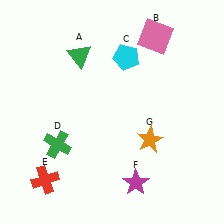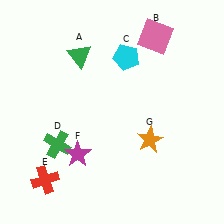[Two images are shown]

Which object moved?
The magenta star (F) moved left.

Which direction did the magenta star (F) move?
The magenta star (F) moved left.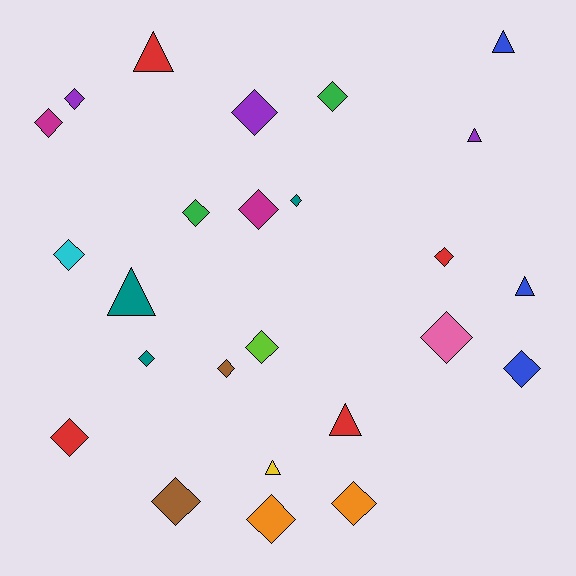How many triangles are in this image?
There are 7 triangles.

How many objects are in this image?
There are 25 objects.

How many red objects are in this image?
There are 4 red objects.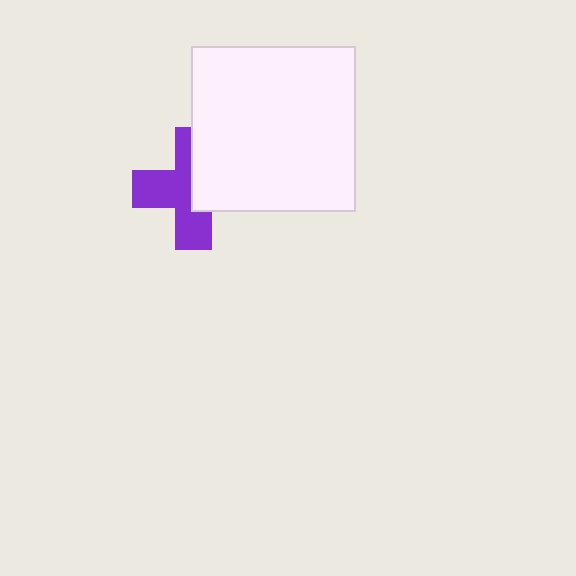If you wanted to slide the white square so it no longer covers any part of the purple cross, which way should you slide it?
Slide it right — that is the most direct way to separate the two shapes.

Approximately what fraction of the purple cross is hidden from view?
Roughly 43% of the purple cross is hidden behind the white square.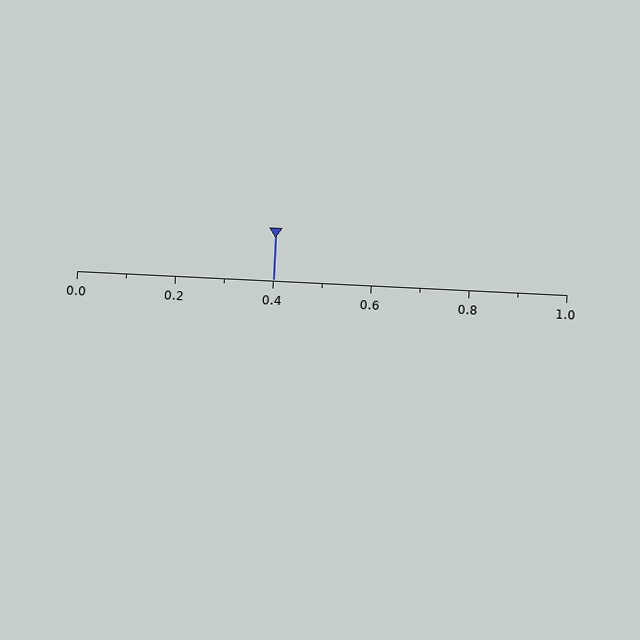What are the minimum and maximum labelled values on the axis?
The axis runs from 0.0 to 1.0.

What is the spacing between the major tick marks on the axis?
The major ticks are spaced 0.2 apart.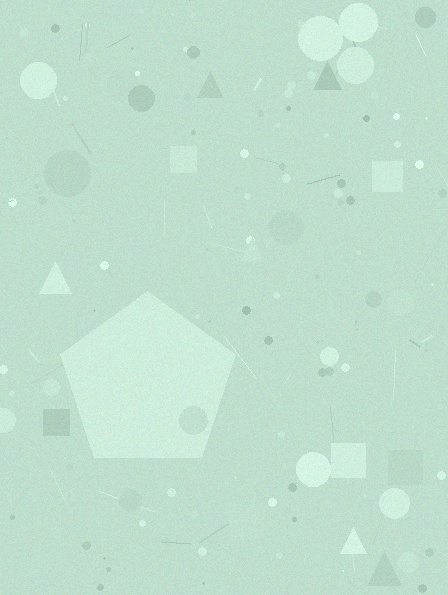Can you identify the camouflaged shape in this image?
The camouflaged shape is a pentagon.